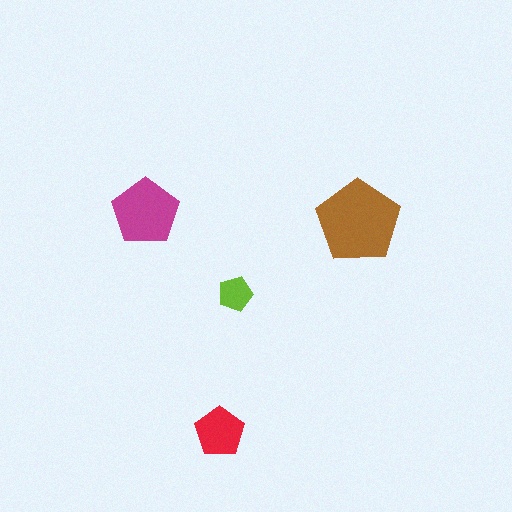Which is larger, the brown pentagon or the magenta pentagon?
The brown one.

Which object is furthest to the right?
The brown pentagon is rightmost.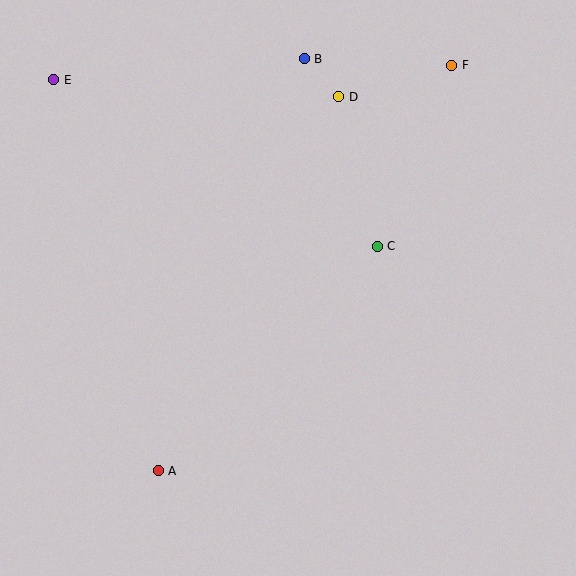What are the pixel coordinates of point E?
Point E is at (54, 80).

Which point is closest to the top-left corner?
Point E is closest to the top-left corner.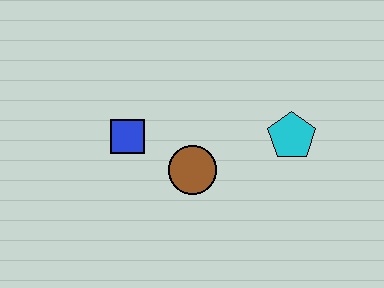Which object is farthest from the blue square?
The cyan pentagon is farthest from the blue square.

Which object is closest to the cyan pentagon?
The brown circle is closest to the cyan pentagon.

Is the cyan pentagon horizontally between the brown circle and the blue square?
No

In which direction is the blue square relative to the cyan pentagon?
The blue square is to the left of the cyan pentagon.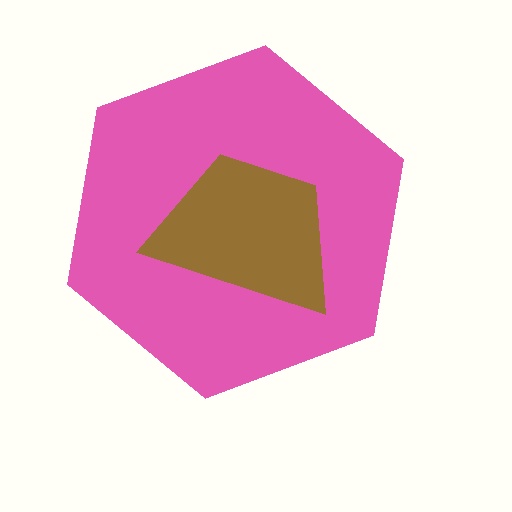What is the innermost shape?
The brown trapezoid.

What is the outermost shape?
The pink hexagon.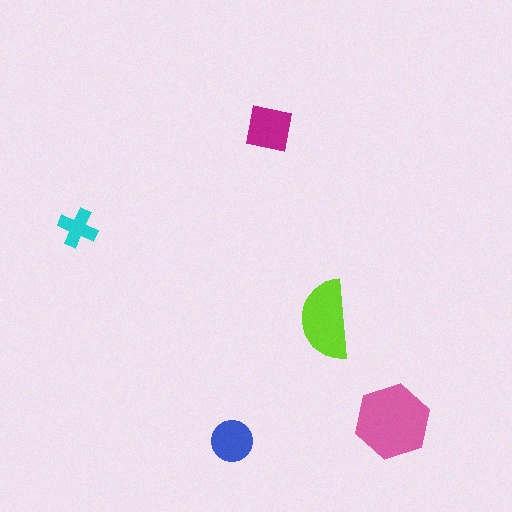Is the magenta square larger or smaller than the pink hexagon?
Smaller.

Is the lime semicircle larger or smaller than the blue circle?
Larger.